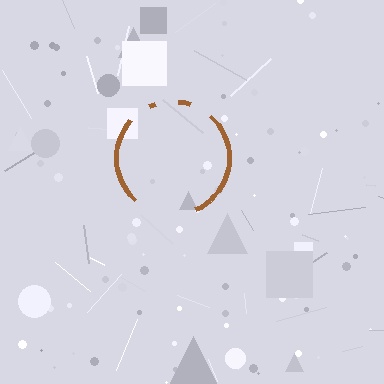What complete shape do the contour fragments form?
The contour fragments form a circle.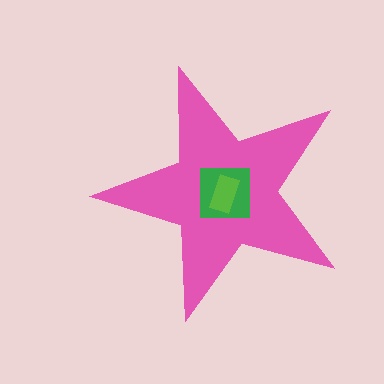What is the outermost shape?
The pink star.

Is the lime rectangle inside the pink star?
Yes.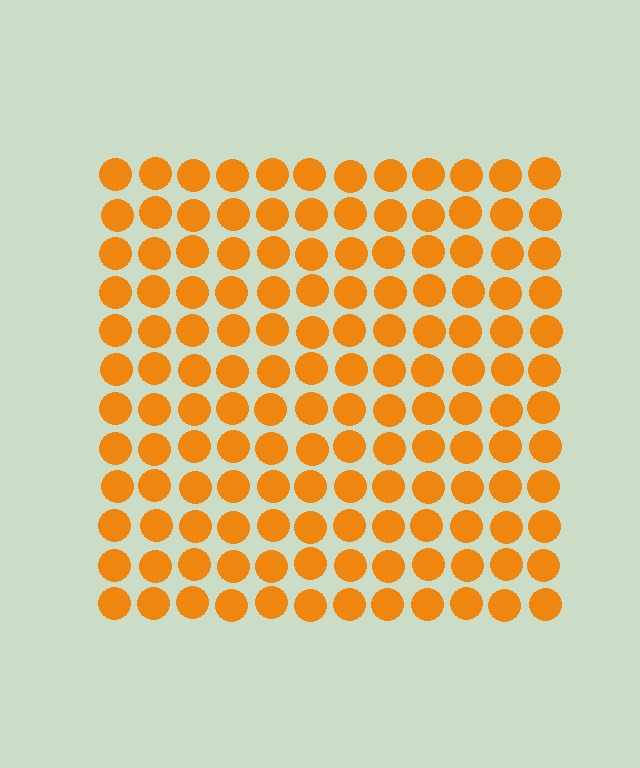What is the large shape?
The large shape is a square.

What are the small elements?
The small elements are circles.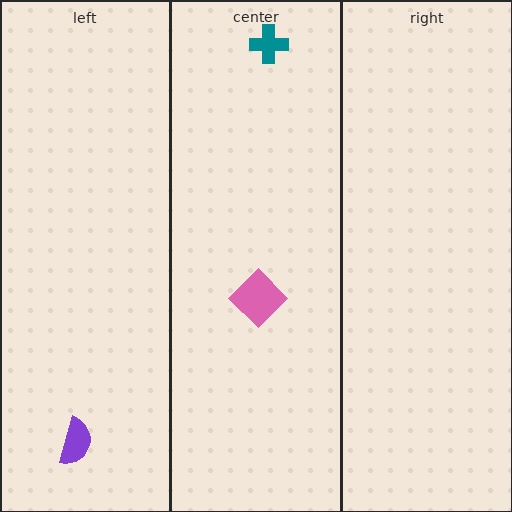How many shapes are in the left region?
1.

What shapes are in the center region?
The teal cross, the pink diamond.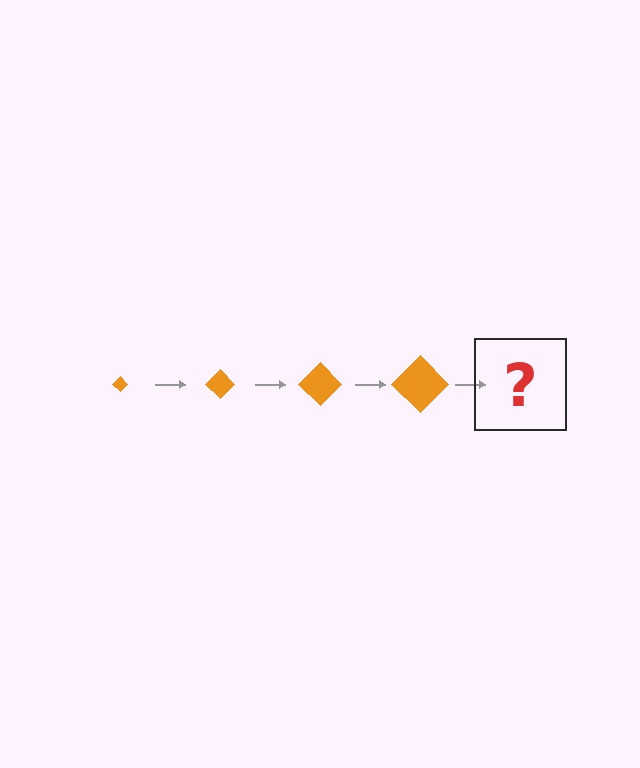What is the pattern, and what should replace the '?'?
The pattern is that the diamond gets progressively larger each step. The '?' should be an orange diamond, larger than the previous one.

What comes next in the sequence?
The next element should be an orange diamond, larger than the previous one.